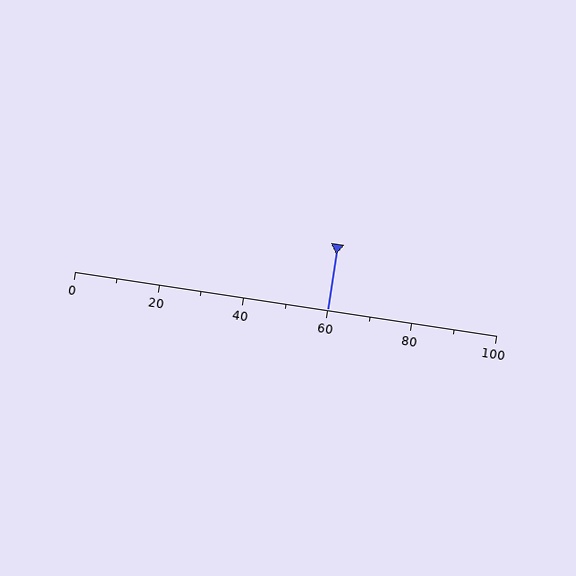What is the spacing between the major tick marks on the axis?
The major ticks are spaced 20 apart.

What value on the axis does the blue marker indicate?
The marker indicates approximately 60.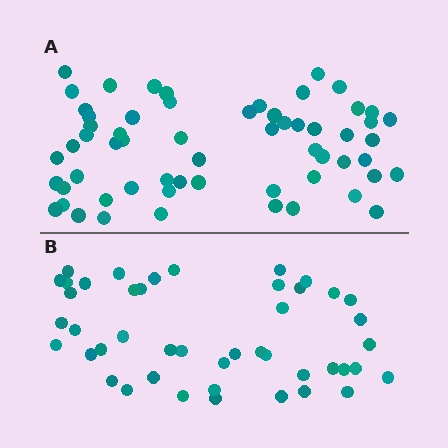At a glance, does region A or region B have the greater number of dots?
Region A (the top region) has more dots.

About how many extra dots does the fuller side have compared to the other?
Region A has approximately 15 more dots than region B.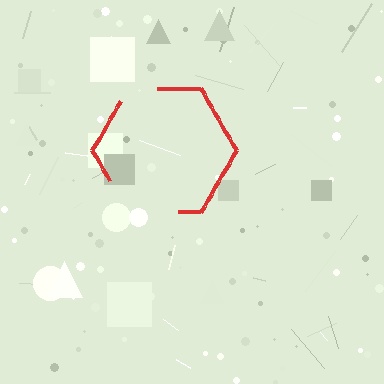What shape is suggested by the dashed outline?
The dashed outline suggests a hexagon.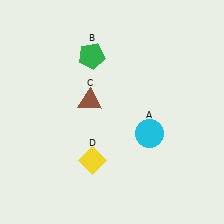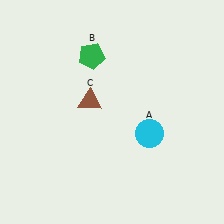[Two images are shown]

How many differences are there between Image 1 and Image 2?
There is 1 difference between the two images.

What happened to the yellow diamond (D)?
The yellow diamond (D) was removed in Image 2. It was in the bottom-left area of Image 1.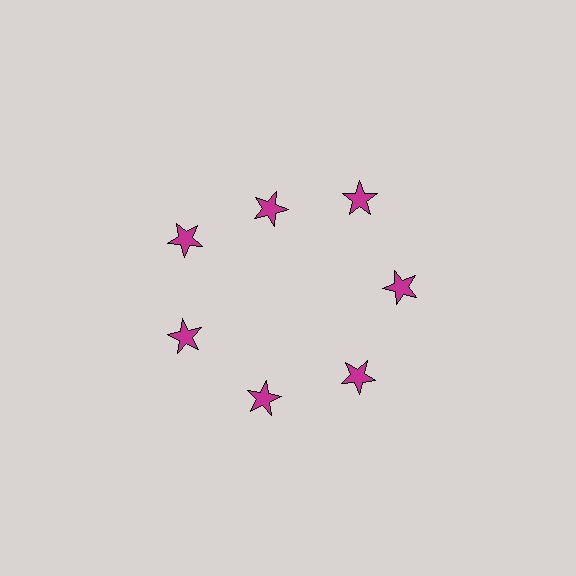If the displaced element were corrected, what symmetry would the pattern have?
It would have 7-fold rotational symmetry — the pattern would map onto itself every 51 degrees.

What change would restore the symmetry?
The symmetry would be restored by moving it outward, back onto the ring so that all 7 stars sit at equal angles and equal distance from the center.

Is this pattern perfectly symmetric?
No. The 7 magenta stars are arranged in a ring, but one element near the 12 o'clock position is pulled inward toward the center, breaking the 7-fold rotational symmetry.